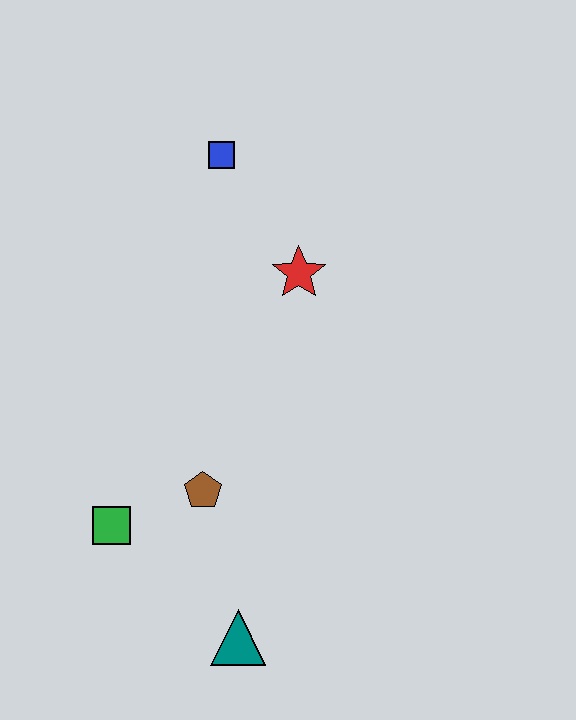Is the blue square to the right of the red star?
No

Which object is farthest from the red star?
The teal triangle is farthest from the red star.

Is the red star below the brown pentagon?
No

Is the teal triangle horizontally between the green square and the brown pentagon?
No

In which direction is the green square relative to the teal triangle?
The green square is to the left of the teal triangle.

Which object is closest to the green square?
The brown pentagon is closest to the green square.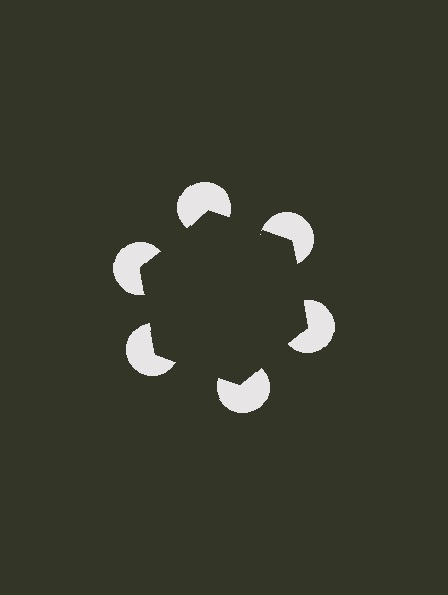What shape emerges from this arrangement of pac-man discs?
An illusory hexagon — its edges are inferred from the aligned wedge cuts in the pac-man discs, not physically drawn.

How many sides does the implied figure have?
6 sides.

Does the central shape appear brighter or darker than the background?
It typically appears slightly darker than the background, even though no actual brightness change is drawn.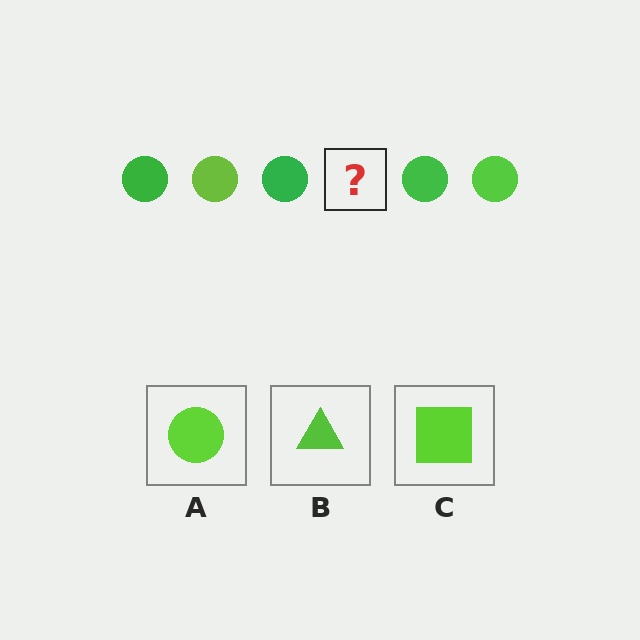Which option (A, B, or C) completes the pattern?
A.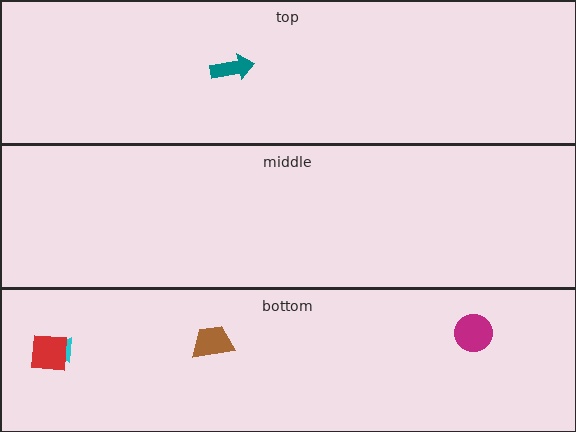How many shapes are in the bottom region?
4.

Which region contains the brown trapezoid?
The bottom region.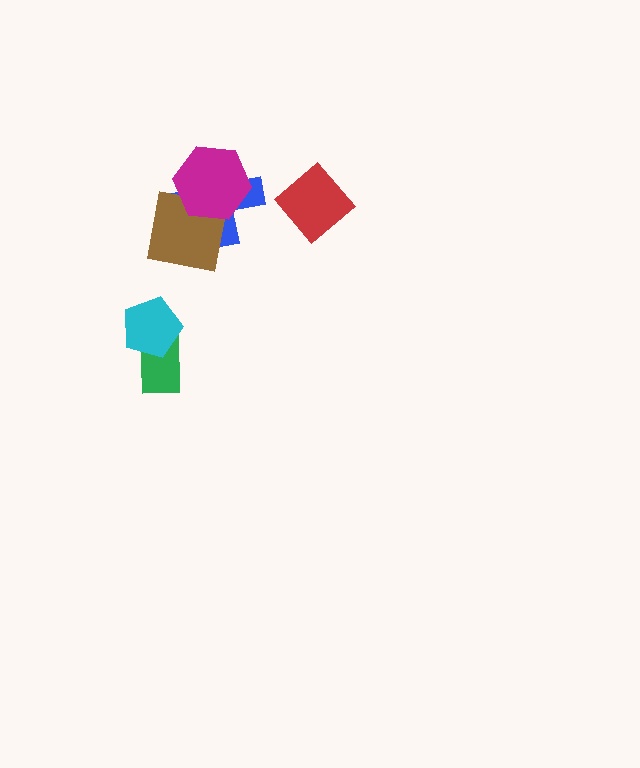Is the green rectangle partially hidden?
Yes, it is partially covered by another shape.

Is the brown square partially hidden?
Yes, it is partially covered by another shape.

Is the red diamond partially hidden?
No, no other shape covers it.